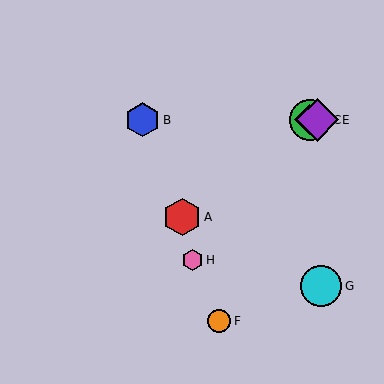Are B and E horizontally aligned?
Yes, both are at y≈120.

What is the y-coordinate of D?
Object D is at y≈120.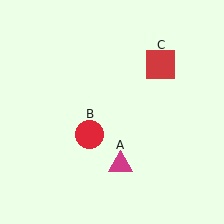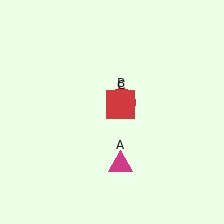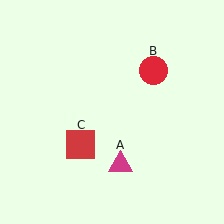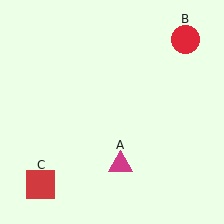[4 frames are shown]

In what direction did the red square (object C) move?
The red square (object C) moved down and to the left.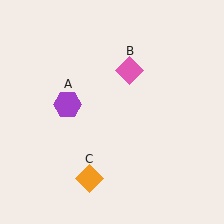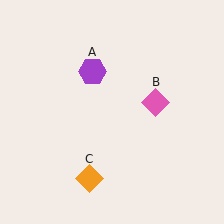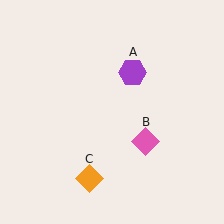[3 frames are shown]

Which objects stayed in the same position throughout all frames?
Orange diamond (object C) remained stationary.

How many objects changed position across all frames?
2 objects changed position: purple hexagon (object A), pink diamond (object B).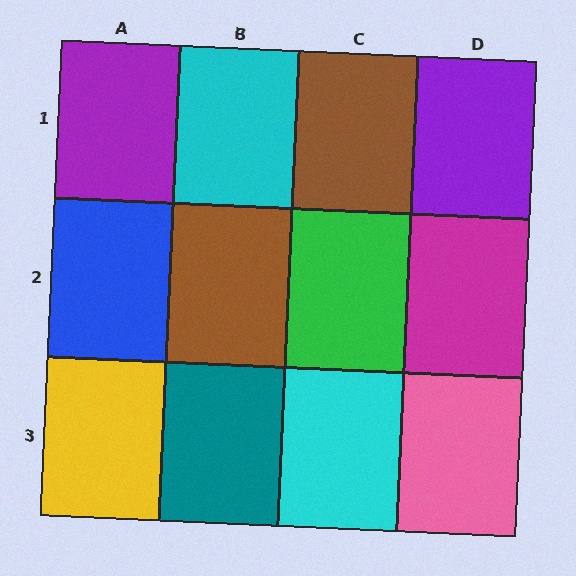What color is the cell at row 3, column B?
Teal.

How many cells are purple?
2 cells are purple.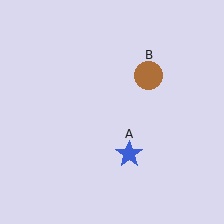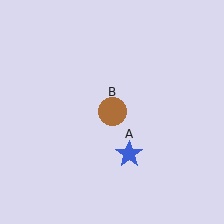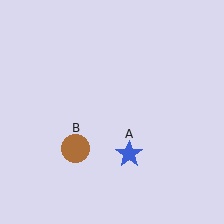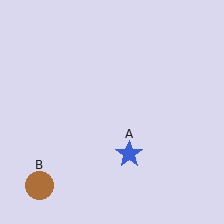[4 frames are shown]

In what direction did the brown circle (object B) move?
The brown circle (object B) moved down and to the left.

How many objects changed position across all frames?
1 object changed position: brown circle (object B).